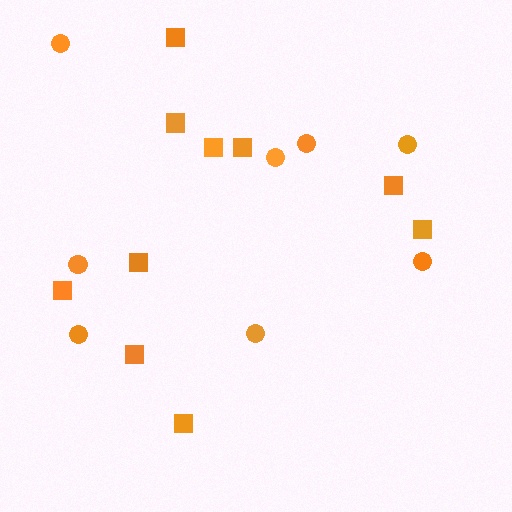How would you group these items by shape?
There are 2 groups: one group of squares (10) and one group of circles (8).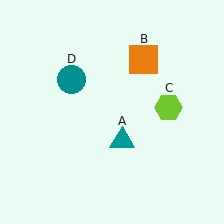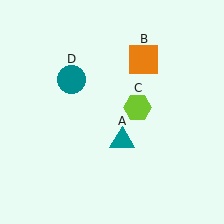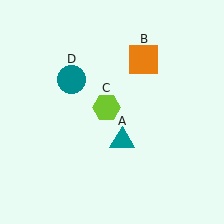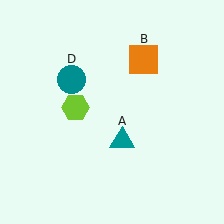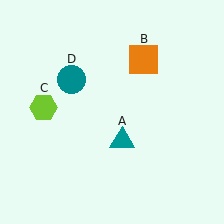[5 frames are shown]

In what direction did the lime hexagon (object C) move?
The lime hexagon (object C) moved left.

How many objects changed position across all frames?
1 object changed position: lime hexagon (object C).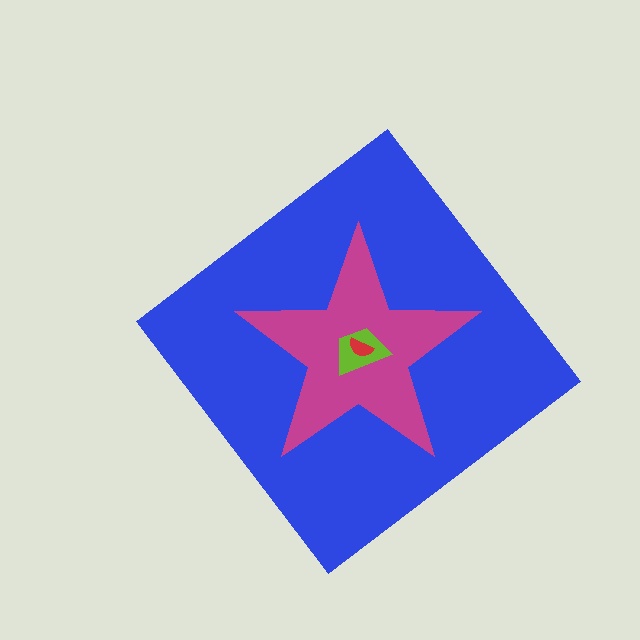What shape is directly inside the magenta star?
The lime trapezoid.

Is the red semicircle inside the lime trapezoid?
Yes.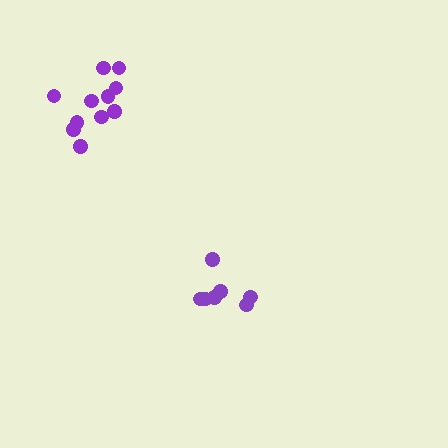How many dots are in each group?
Group 1: 7 dots, Group 2: 11 dots (18 total).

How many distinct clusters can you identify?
There are 2 distinct clusters.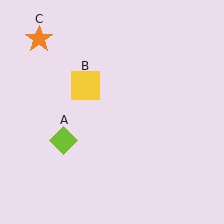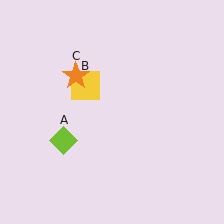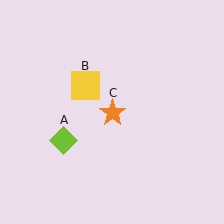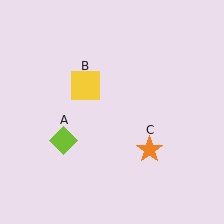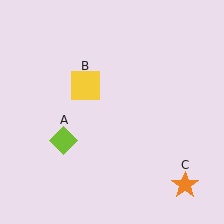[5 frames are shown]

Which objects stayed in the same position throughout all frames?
Lime diamond (object A) and yellow square (object B) remained stationary.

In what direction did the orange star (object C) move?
The orange star (object C) moved down and to the right.